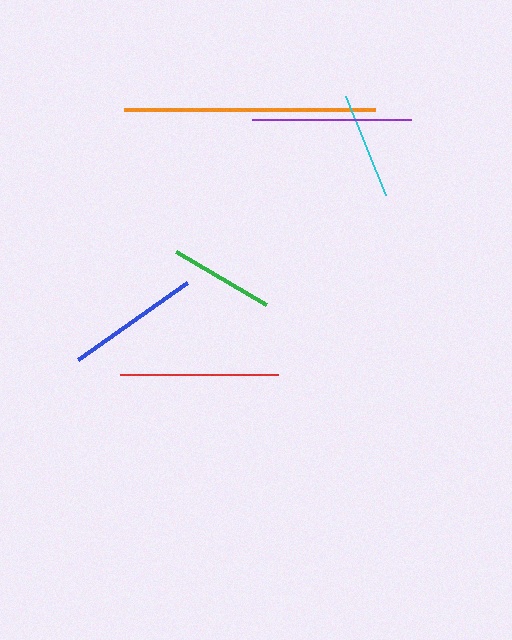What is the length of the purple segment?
The purple segment is approximately 159 pixels long.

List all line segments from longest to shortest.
From longest to shortest: orange, purple, red, blue, cyan, green.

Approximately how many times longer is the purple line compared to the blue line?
The purple line is approximately 1.2 times the length of the blue line.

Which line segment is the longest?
The orange line is the longest at approximately 252 pixels.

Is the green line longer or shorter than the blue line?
The blue line is longer than the green line.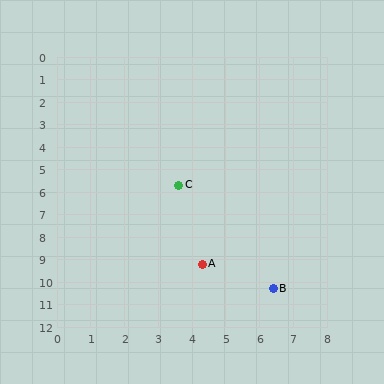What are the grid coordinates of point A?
Point A is at approximately (4.3, 9.2).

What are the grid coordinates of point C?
Point C is at approximately (3.6, 5.7).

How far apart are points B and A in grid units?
Points B and A are about 2.4 grid units apart.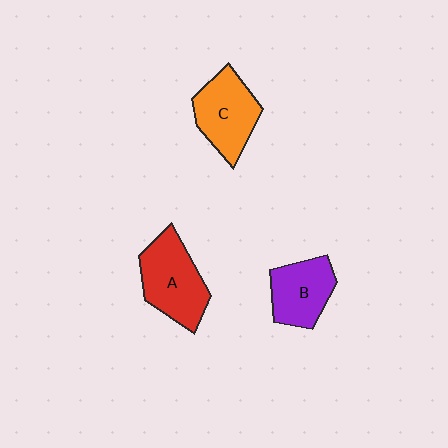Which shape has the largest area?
Shape A (red).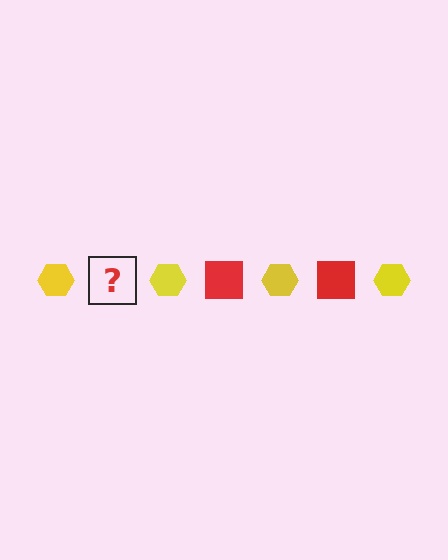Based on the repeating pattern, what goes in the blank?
The blank should be a red square.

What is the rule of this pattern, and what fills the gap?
The rule is that the pattern alternates between yellow hexagon and red square. The gap should be filled with a red square.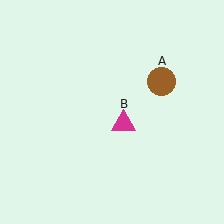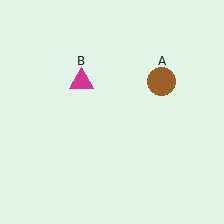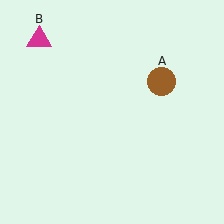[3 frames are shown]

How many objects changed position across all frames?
1 object changed position: magenta triangle (object B).